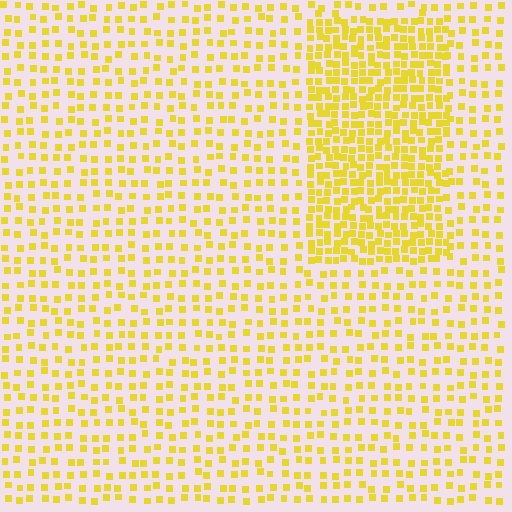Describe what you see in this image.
The image contains small yellow elements arranged at two different densities. A rectangle-shaped region is visible where the elements are more densely packed than the surrounding area.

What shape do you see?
I see a rectangle.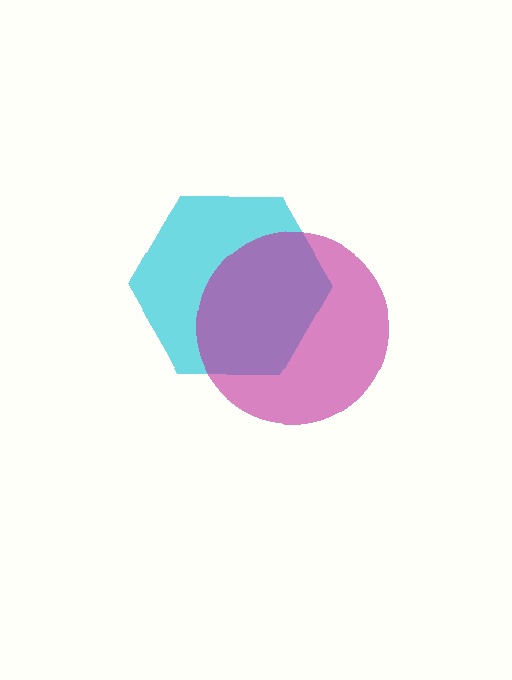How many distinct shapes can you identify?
There are 2 distinct shapes: a cyan hexagon, a magenta circle.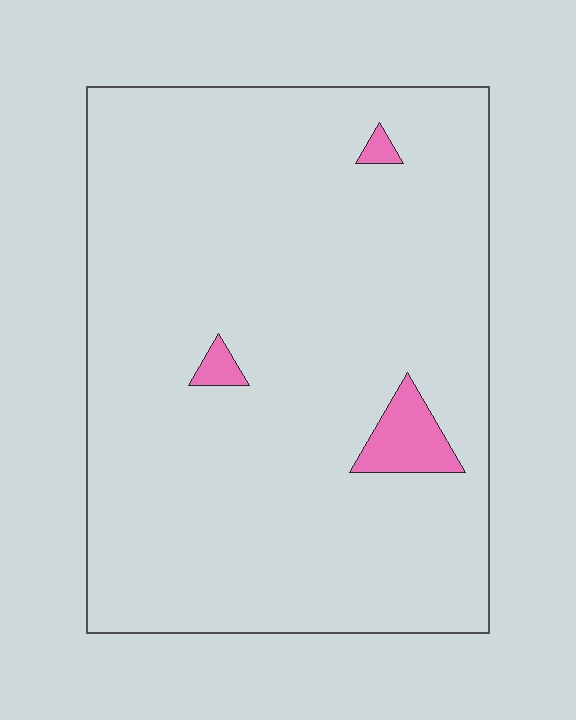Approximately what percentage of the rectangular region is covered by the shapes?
Approximately 5%.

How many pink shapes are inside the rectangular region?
3.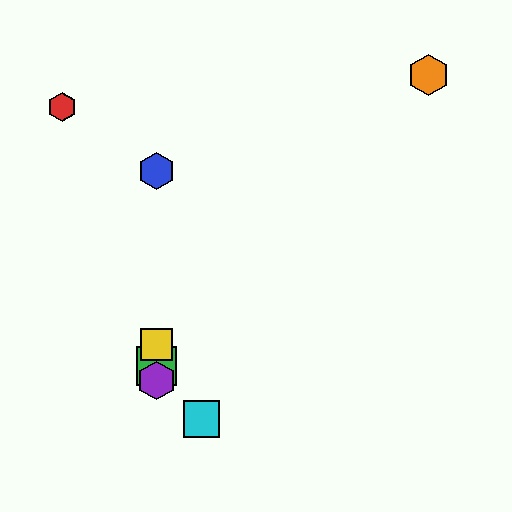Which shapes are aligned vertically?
The blue hexagon, the green square, the yellow square, the purple hexagon are aligned vertically.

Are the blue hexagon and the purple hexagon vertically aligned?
Yes, both are at x≈156.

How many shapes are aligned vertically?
4 shapes (the blue hexagon, the green square, the yellow square, the purple hexagon) are aligned vertically.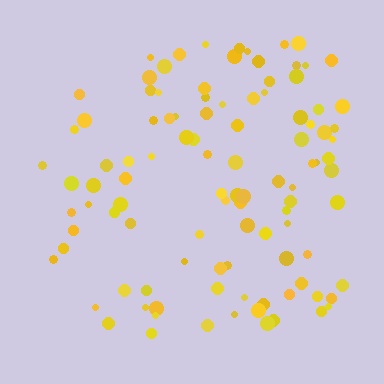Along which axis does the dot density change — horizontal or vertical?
Horizontal.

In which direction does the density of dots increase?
From left to right, with the right side densest.